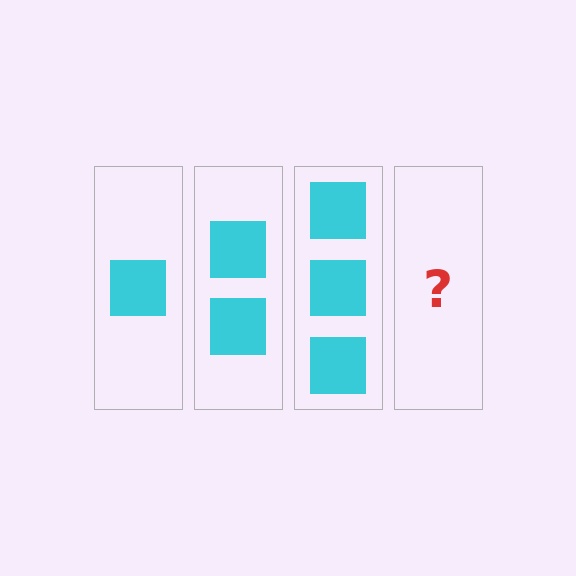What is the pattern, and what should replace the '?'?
The pattern is that each step adds one more square. The '?' should be 4 squares.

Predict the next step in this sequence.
The next step is 4 squares.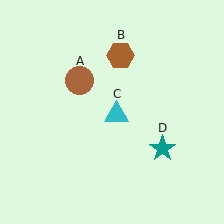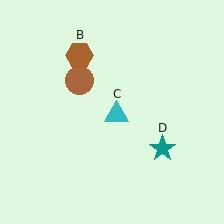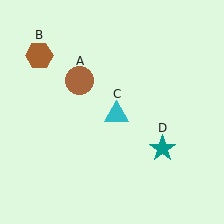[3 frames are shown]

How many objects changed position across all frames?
1 object changed position: brown hexagon (object B).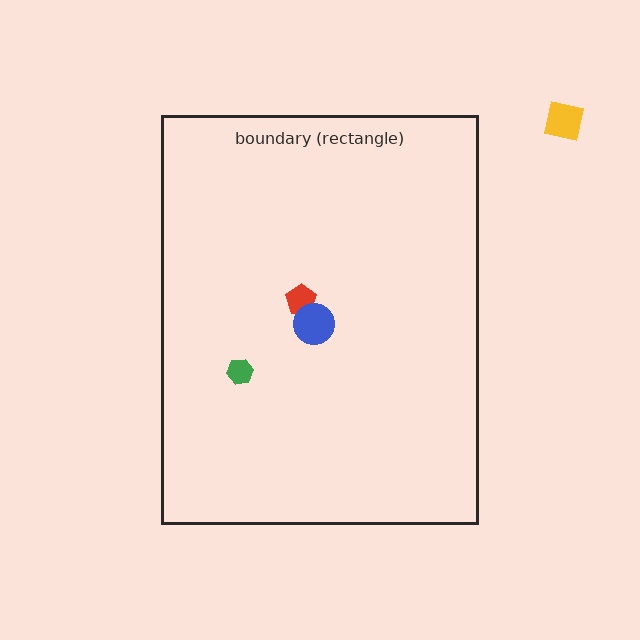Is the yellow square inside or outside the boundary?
Outside.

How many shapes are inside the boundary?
3 inside, 1 outside.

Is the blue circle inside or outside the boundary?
Inside.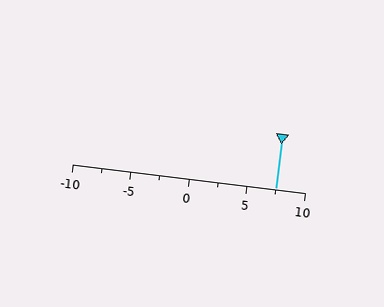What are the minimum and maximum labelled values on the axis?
The axis runs from -10 to 10.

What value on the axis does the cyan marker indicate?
The marker indicates approximately 7.5.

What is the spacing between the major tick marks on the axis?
The major ticks are spaced 5 apart.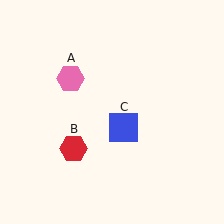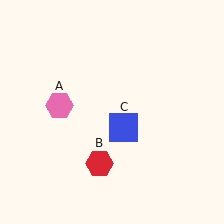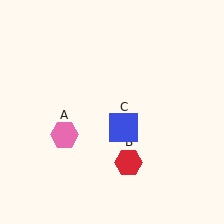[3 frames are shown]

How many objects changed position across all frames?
2 objects changed position: pink hexagon (object A), red hexagon (object B).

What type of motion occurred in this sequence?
The pink hexagon (object A), red hexagon (object B) rotated counterclockwise around the center of the scene.